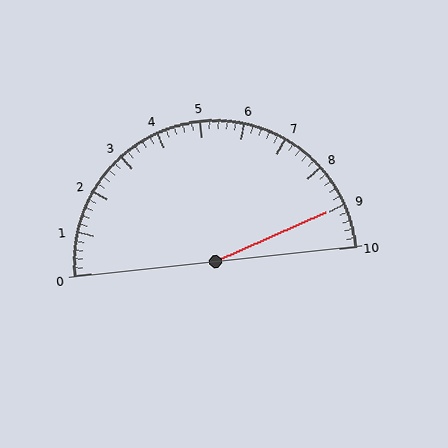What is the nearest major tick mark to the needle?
The nearest major tick mark is 9.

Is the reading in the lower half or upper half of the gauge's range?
The reading is in the upper half of the range (0 to 10).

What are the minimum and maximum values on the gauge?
The gauge ranges from 0 to 10.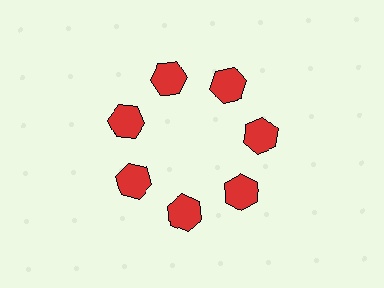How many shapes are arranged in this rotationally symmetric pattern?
There are 7 shapes, arranged in 7 groups of 1.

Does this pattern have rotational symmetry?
Yes, this pattern has 7-fold rotational symmetry. It looks the same after rotating 51 degrees around the center.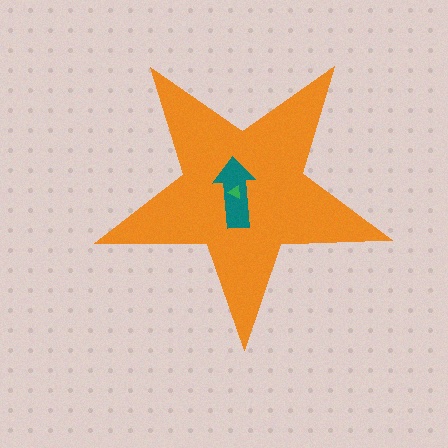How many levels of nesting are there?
3.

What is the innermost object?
The green triangle.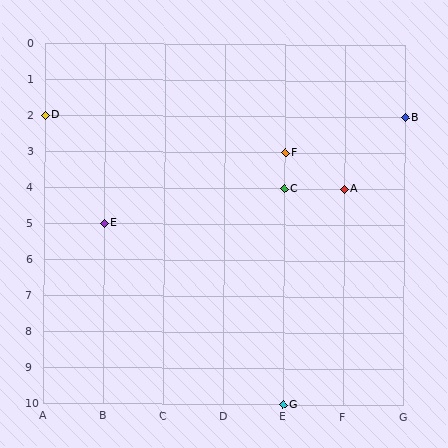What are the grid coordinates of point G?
Point G is at grid coordinates (E, 10).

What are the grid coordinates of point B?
Point B is at grid coordinates (G, 2).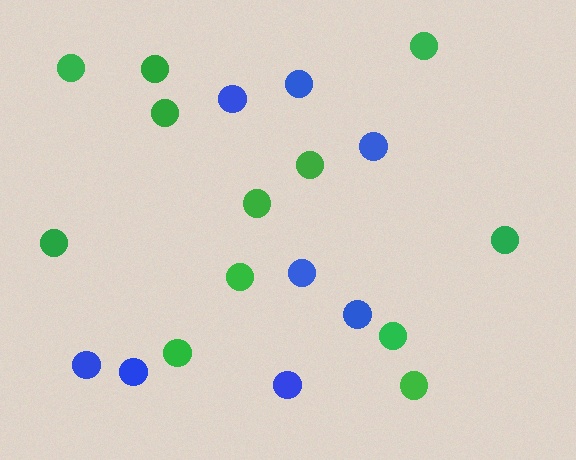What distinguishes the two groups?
There are 2 groups: one group of blue circles (8) and one group of green circles (12).